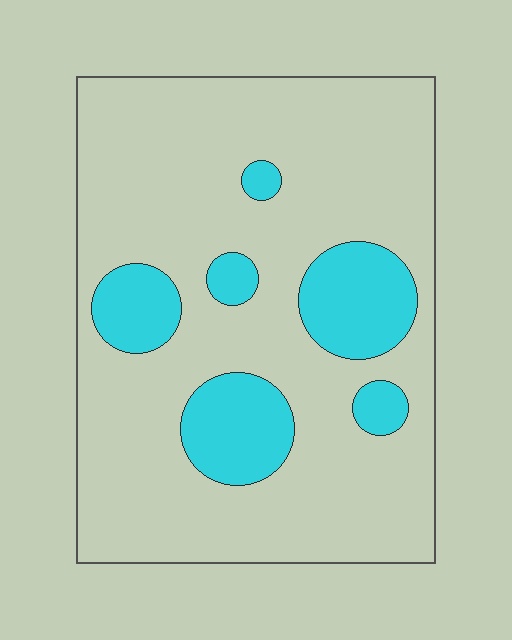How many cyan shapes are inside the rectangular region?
6.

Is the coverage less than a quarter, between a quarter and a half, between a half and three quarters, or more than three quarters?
Less than a quarter.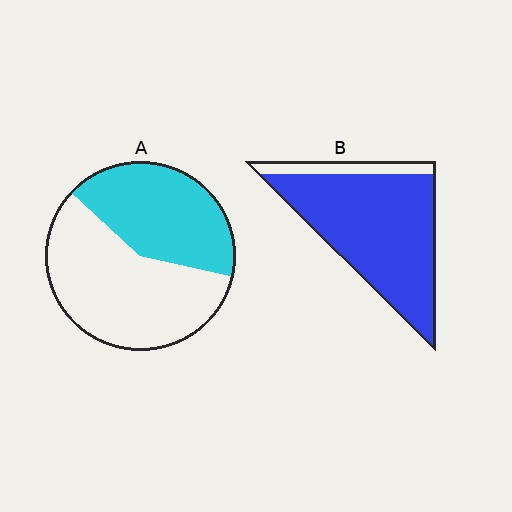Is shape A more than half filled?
No.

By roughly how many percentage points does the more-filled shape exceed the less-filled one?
By roughly 45 percentage points (B over A).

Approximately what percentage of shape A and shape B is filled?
A is approximately 40% and B is approximately 85%.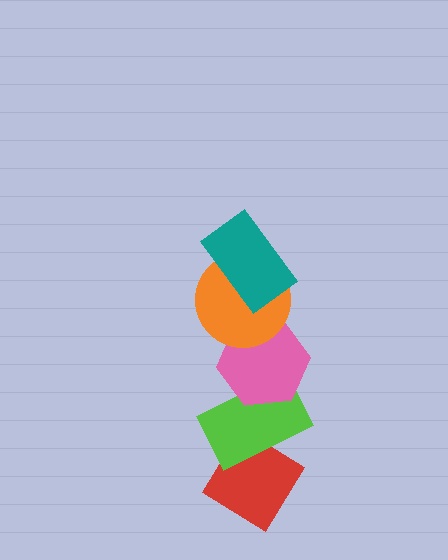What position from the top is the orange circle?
The orange circle is 2nd from the top.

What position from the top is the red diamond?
The red diamond is 5th from the top.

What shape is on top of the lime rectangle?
The pink hexagon is on top of the lime rectangle.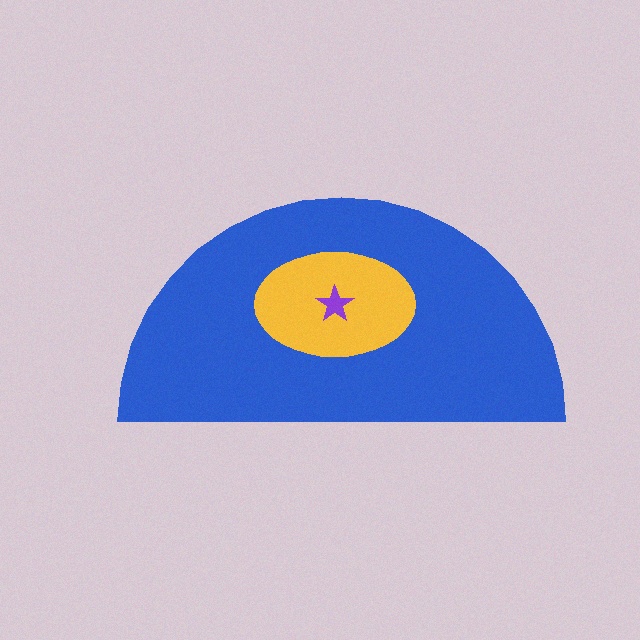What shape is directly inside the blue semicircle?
The yellow ellipse.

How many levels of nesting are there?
3.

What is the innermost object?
The purple star.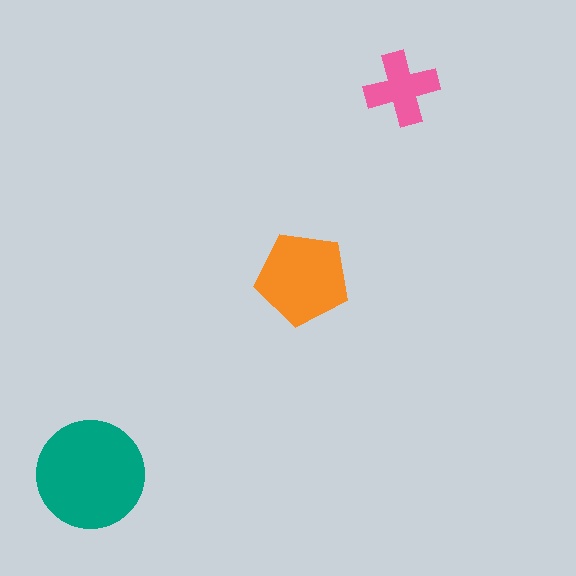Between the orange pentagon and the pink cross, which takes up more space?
The orange pentagon.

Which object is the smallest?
The pink cross.